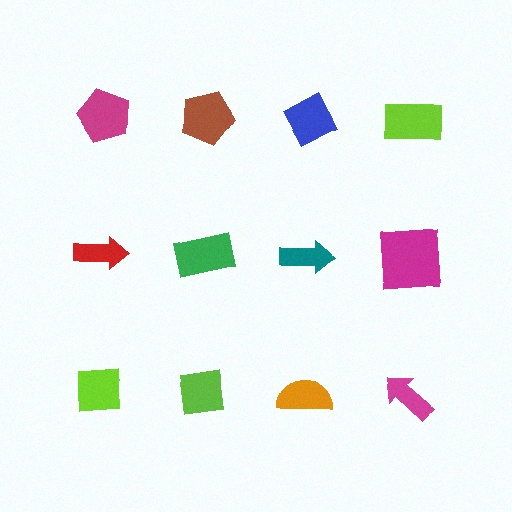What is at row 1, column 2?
A brown pentagon.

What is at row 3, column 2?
A lime square.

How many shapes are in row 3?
4 shapes.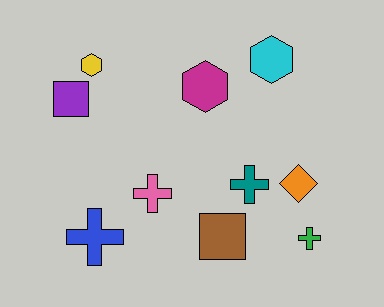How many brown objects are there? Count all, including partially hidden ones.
There is 1 brown object.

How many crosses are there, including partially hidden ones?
There are 4 crosses.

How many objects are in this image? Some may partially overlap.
There are 10 objects.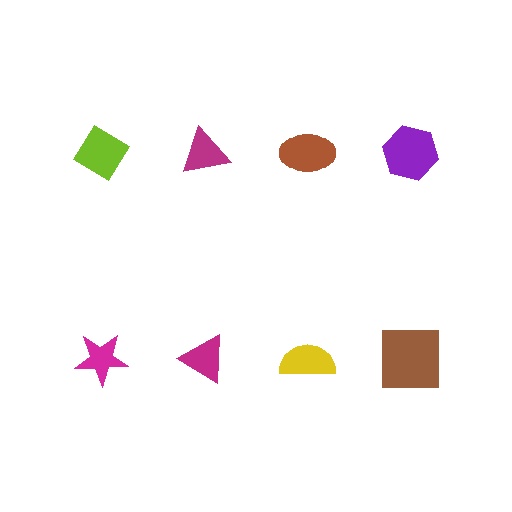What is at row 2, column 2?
A magenta triangle.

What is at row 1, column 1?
A lime diamond.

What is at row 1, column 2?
A magenta triangle.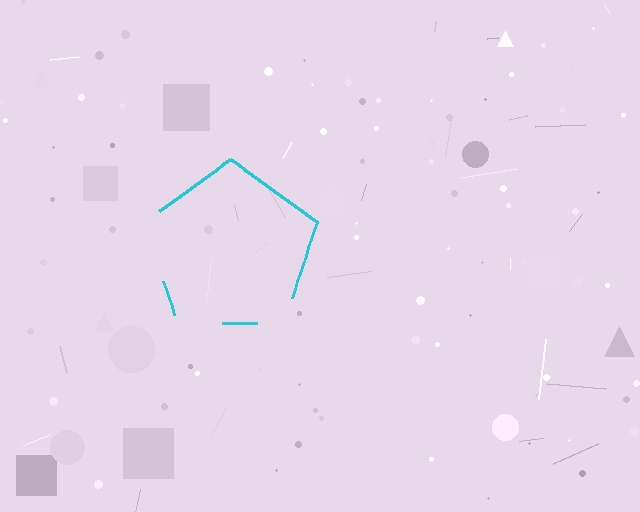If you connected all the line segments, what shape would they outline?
They would outline a pentagon.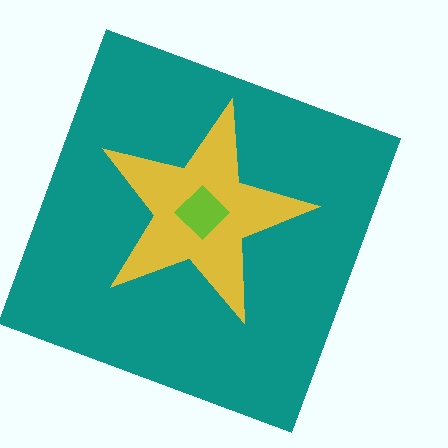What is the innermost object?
The lime diamond.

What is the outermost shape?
The teal square.